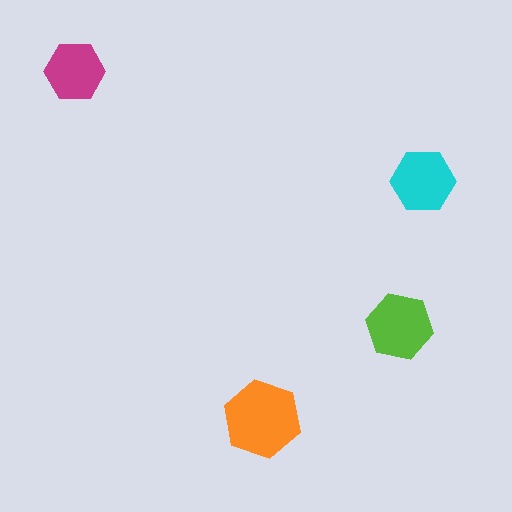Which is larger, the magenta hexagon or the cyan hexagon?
The cyan one.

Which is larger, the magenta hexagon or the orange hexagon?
The orange one.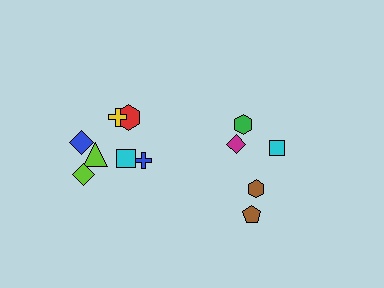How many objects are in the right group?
There are 5 objects.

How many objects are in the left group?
There are 7 objects.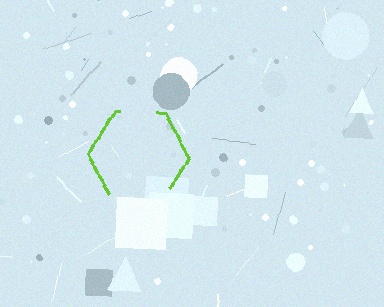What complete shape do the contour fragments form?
The contour fragments form a hexagon.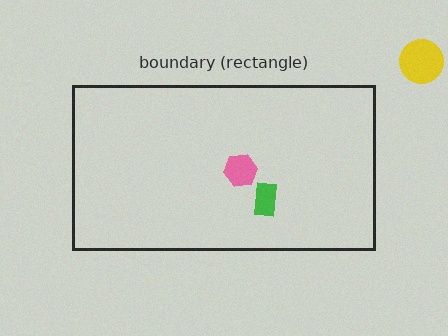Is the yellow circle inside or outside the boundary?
Outside.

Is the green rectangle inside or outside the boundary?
Inside.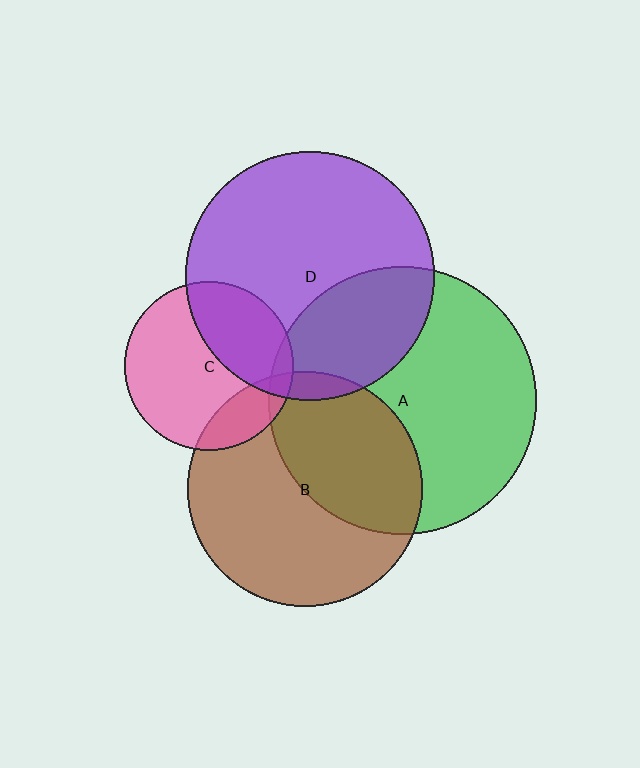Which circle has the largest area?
Circle A (green).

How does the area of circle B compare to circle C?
Approximately 1.9 times.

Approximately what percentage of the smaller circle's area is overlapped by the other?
Approximately 40%.